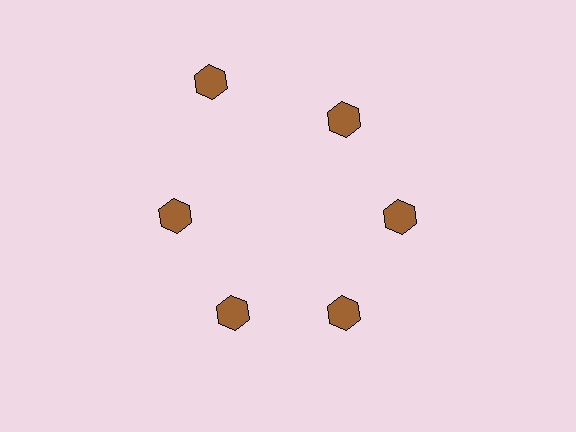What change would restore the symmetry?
The symmetry would be restored by moving it inward, back onto the ring so that all 6 hexagons sit at equal angles and equal distance from the center.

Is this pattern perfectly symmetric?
No. The 6 brown hexagons are arranged in a ring, but one element near the 11 o'clock position is pushed outward from the center, breaking the 6-fold rotational symmetry.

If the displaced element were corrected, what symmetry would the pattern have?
It would have 6-fold rotational symmetry — the pattern would map onto itself every 60 degrees.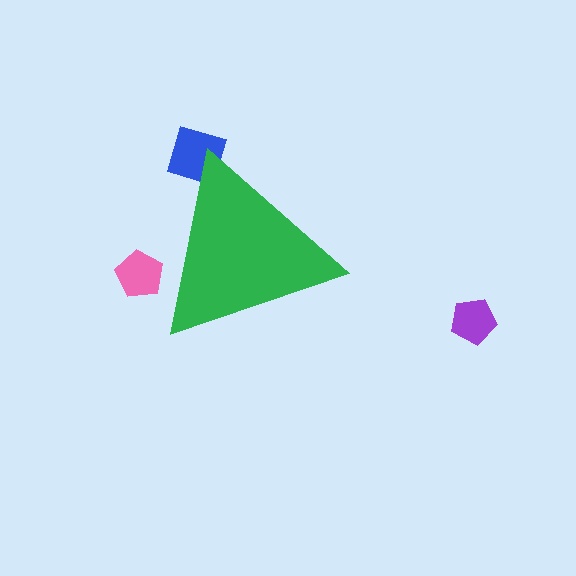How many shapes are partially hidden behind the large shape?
2 shapes are partially hidden.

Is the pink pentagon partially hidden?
Yes, the pink pentagon is partially hidden behind the green triangle.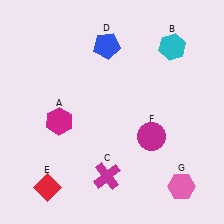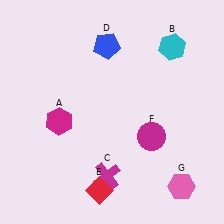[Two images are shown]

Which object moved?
The red diamond (E) moved right.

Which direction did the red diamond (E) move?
The red diamond (E) moved right.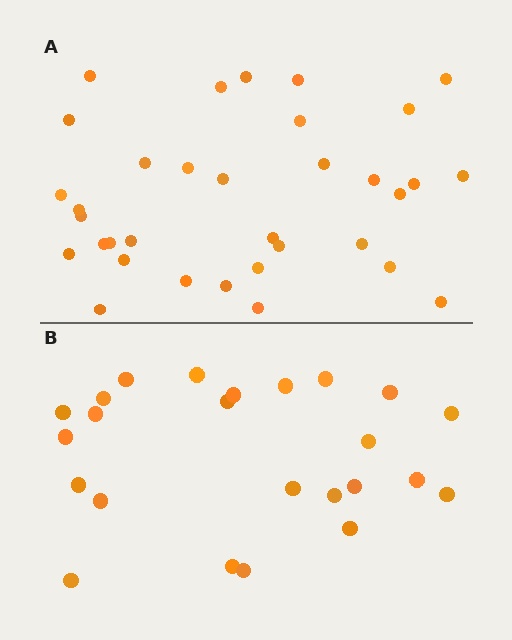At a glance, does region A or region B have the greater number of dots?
Region A (the top region) has more dots.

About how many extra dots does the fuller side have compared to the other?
Region A has roughly 10 or so more dots than region B.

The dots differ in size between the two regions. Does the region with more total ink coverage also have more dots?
No. Region B has more total ink coverage because its dots are larger, but region A actually contains more individual dots. Total area can be misleading — the number of items is what matters here.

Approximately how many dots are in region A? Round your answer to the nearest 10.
About 30 dots. (The exact count is 34, which rounds to 30.)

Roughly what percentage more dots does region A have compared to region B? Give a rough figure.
About 40% more.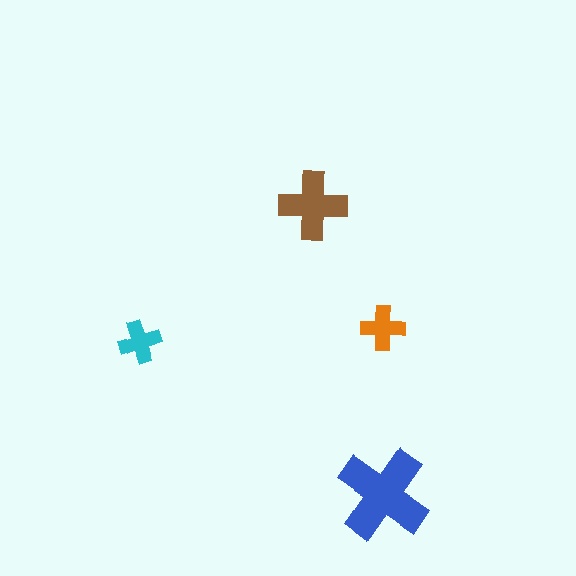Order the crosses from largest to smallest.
the blue one, the brown one, the orange one, the cyan one.